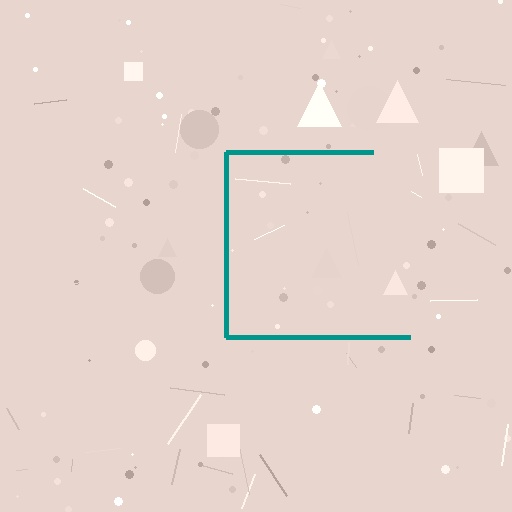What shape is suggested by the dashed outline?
The dashed outline suggests a square.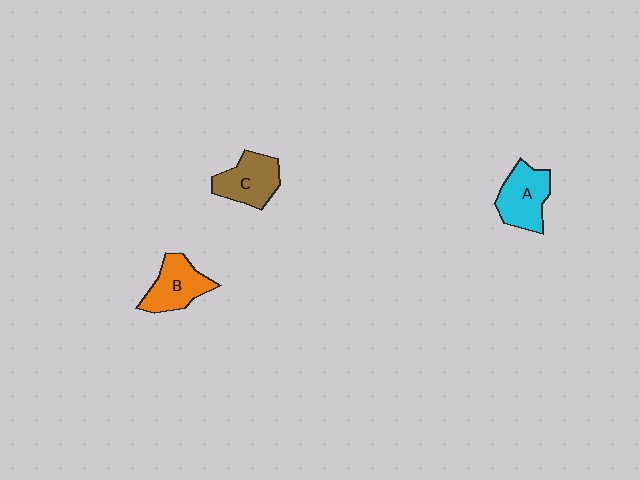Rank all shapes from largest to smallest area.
From largest to smallest: A (cyan), C (brown), B (orange).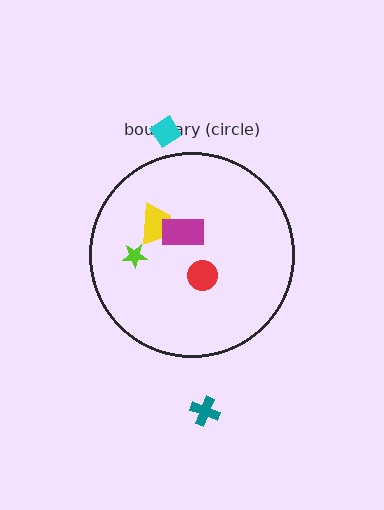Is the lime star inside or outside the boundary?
Inside.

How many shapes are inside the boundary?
4 inside, 2 outside.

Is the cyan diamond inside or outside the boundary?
Outside.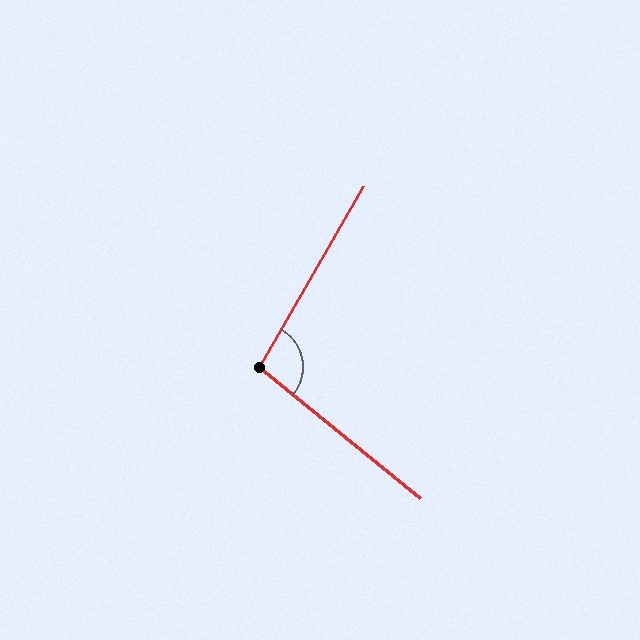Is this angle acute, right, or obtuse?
It is obtuse.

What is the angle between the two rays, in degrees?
Approximately 99 degrees.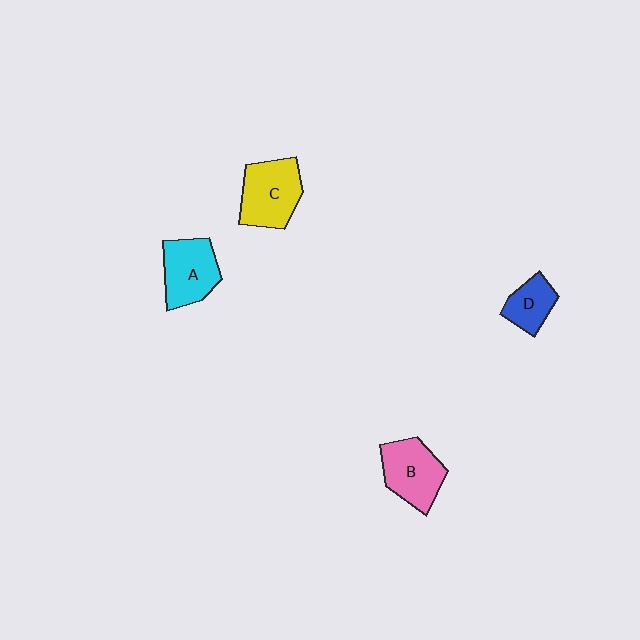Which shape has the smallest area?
Shape D (blue).